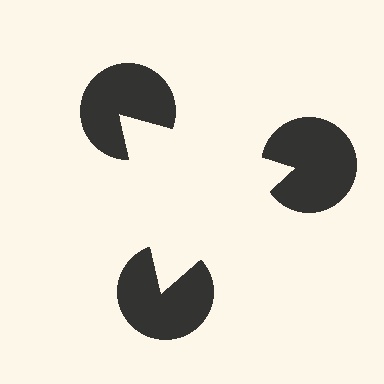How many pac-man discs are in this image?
There are 3 — one at each vertex of the illusory triangle.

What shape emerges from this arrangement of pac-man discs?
An illusory triangle — its edges are inferred from the aligned wedge cuts in the pac-man discs, not physically drawn.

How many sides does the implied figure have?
3 sides.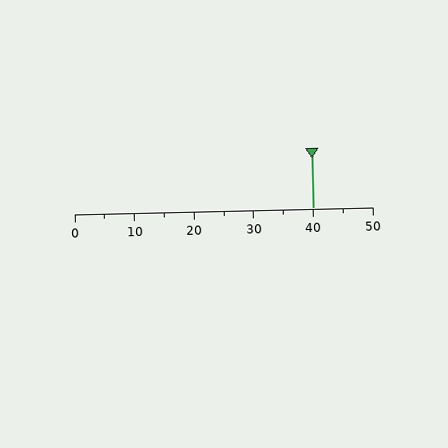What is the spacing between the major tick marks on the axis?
The major ticks are spaced 10 apart.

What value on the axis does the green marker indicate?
The marker indicates approximately 40.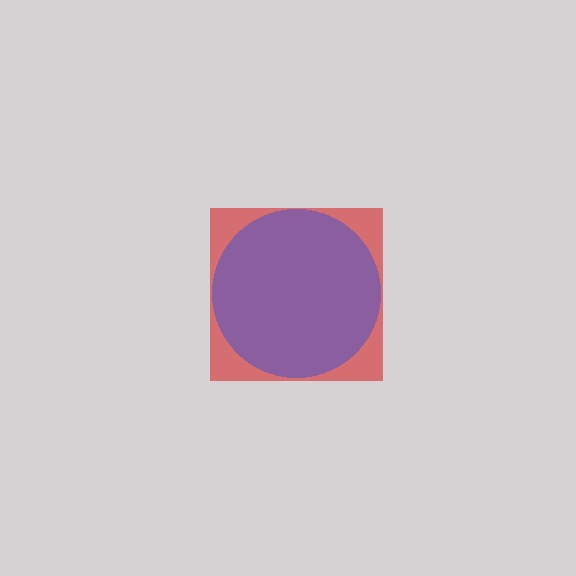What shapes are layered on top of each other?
The layered shapes are: a red square, a blue circle.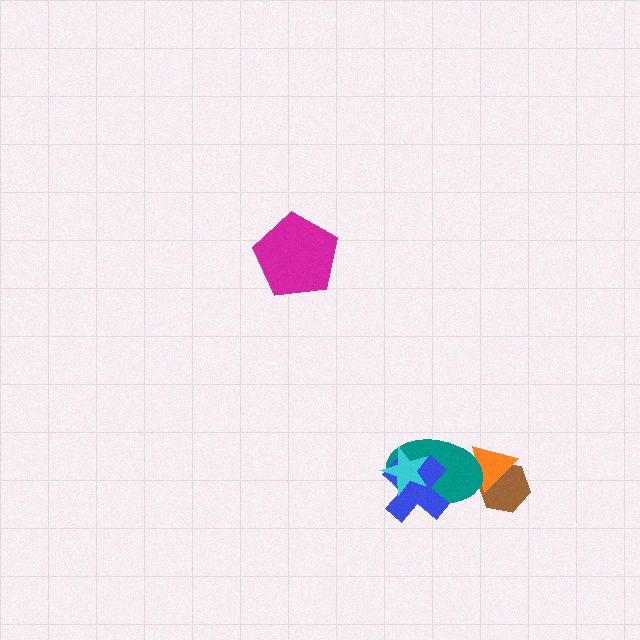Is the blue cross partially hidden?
Yes, it is partially covered by another shape.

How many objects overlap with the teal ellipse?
3 objects overlap with the teal ellipse.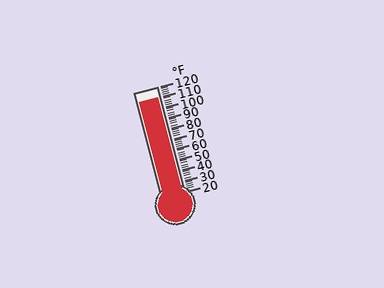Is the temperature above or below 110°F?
The temperature is at 110°F.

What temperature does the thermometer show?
The thermometer shows approximately 110°F.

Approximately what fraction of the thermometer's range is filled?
The thermometer is filled to approximately 90% of its range.